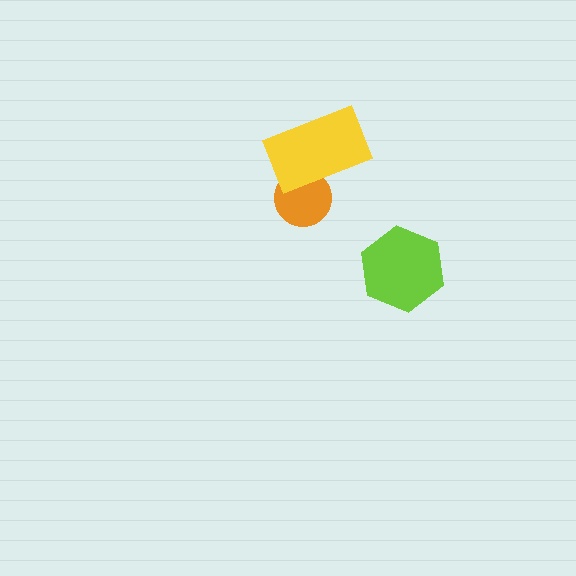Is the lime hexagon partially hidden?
No, no other shape covers it.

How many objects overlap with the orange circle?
1 object overlaps with the orange circle.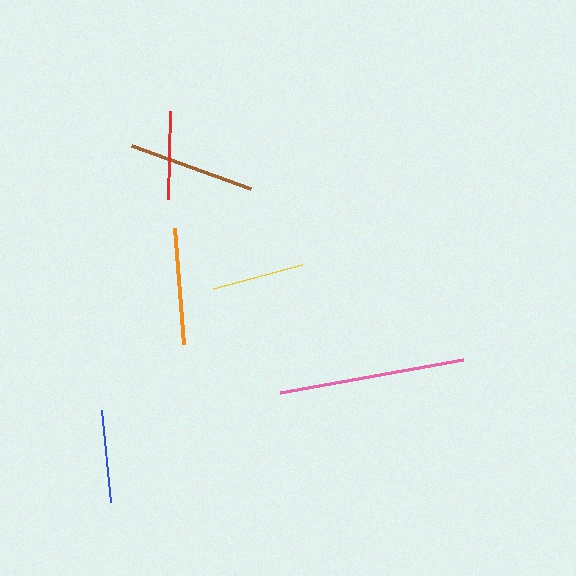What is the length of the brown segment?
The brown segment is approximately 126 pixels long.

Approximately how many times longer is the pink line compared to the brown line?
The pink line is approximately 1.5 times the length of the brown line.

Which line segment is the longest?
The pink line is the longest at approximately 186 pixels.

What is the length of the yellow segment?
The yellow segment is approximately 93 pixels long.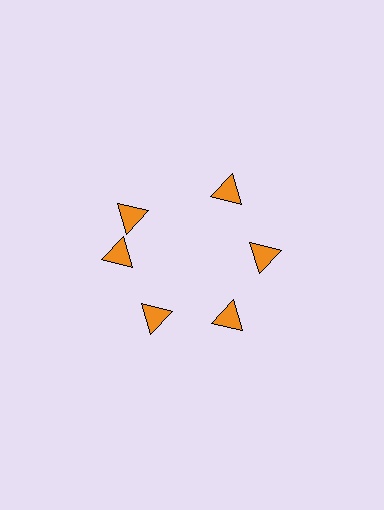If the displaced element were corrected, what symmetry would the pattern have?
It would have 6-fold rotational symmetry — the pattern would map onto itself every 60 degrees.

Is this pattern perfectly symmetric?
No. The 6 orange triangles are arranged in a ring, but one element near the 11 o'clock position is rotated out of alignment along the ring, breaking the 6-fold rotational symmetry.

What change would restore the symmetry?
The symmetry would be restored by rotating it back into even spacing with its neighbors so that all 6 triangles sit at equal angles and equal distance from the center.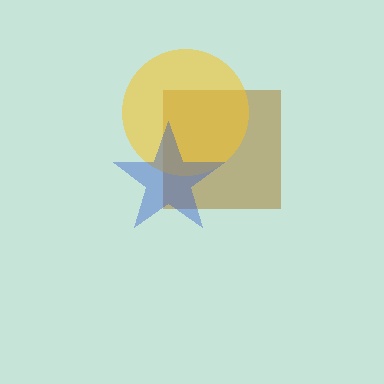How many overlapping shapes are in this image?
There are 3 overlapping shapes in the image.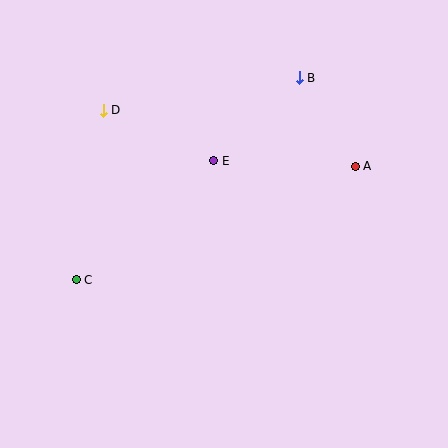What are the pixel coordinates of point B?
Point B is at (299, 78).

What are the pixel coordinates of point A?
Point A is at (355, 166).